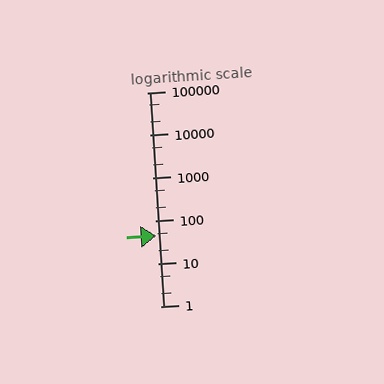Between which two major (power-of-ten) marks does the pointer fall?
The pointer is between 10 and 100.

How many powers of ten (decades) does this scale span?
The scale spans 5 decades, from 1 to 100000.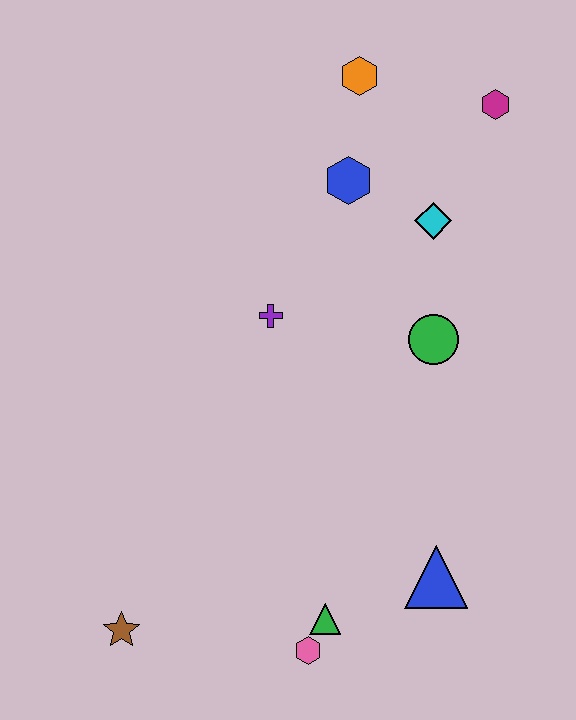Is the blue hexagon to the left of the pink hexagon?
No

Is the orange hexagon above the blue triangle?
Yes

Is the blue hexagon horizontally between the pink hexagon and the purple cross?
No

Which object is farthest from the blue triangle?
The orange hexagon is farthest from the blue triangle.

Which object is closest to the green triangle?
The pink hexagon is closest to the green triangle.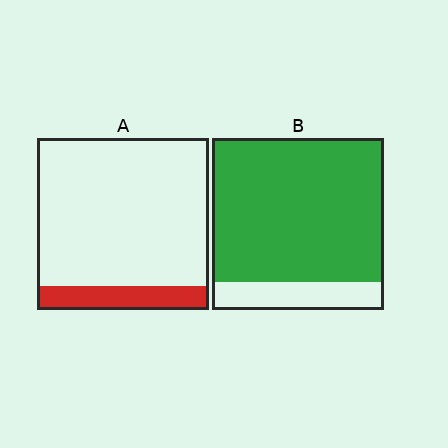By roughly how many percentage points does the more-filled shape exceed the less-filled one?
By roughly 70 percentage points (B over A).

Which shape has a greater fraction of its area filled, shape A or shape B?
Shape B.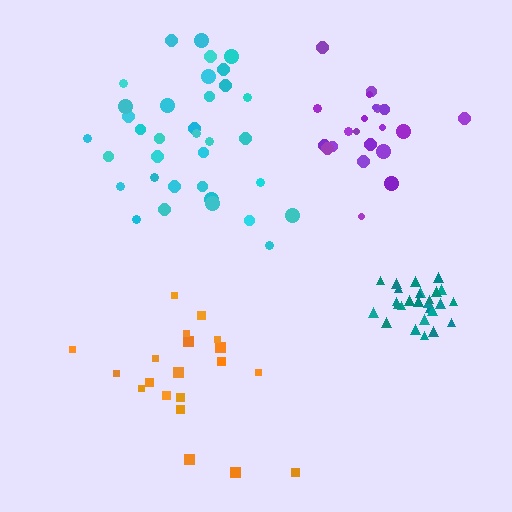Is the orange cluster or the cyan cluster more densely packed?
Cyan.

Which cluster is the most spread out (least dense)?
Orange.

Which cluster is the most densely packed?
Teal.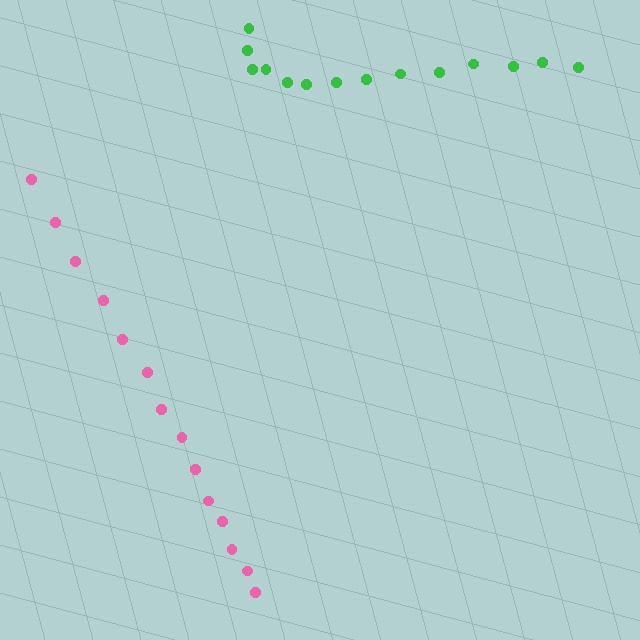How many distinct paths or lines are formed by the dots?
There are 2 distinct paths.